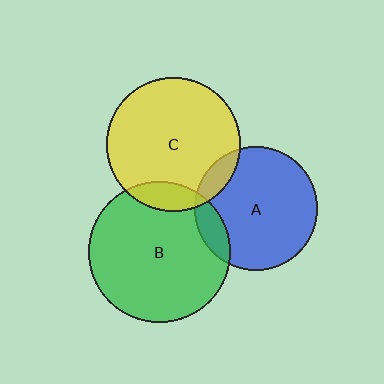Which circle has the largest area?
Circle B (green).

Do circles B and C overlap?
Yes.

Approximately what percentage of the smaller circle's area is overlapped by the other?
Approximately 10%.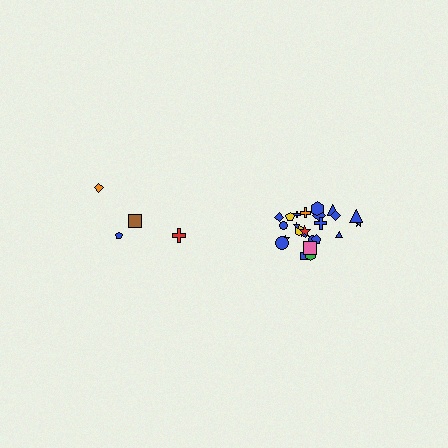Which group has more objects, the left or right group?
The right group.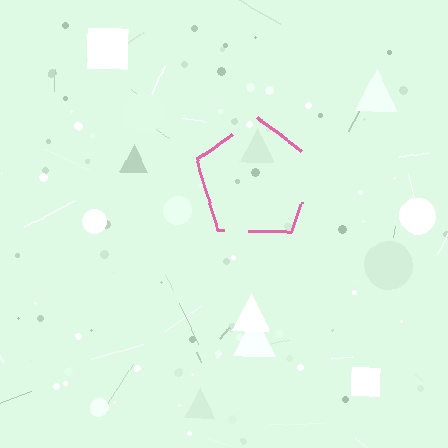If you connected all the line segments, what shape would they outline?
They would outline a pentagon.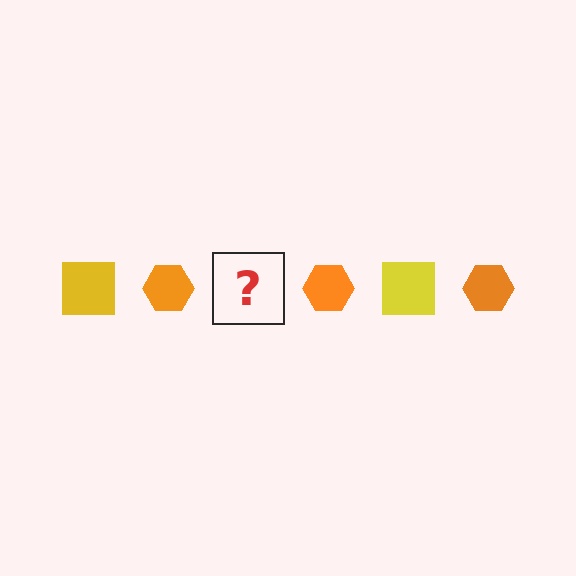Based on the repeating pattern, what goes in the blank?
The blank should be a yellow square.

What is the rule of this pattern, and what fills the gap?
The rule is that the pattern alternates between yellow square and orange hexagon. The gap should be filled with a yellow square.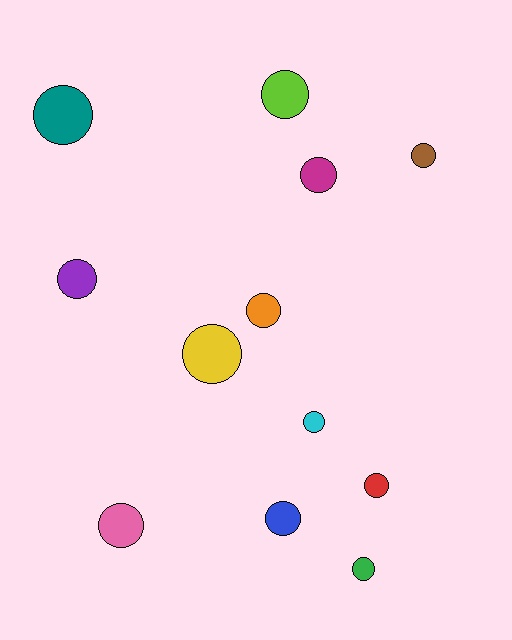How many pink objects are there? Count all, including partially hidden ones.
There is 1 pink object.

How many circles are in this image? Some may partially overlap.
There are 12 circles.